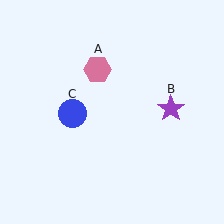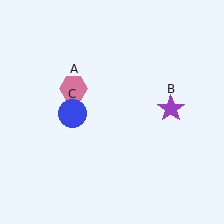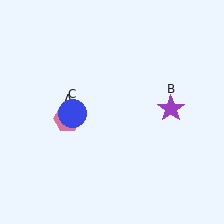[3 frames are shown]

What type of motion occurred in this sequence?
The pink hexagon (object A) rotated counterclockwise around the center of the scene.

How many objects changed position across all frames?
1 object changed position: pink hexagon (object A).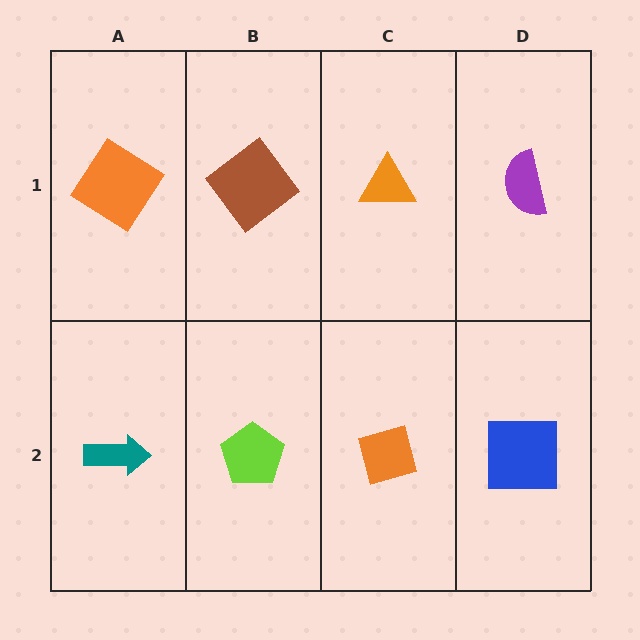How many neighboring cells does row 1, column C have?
3.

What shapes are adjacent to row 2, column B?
A brown diamond (row 1, column B), a teal arrow (row 2, column A), an orange diamond (row 2, column C).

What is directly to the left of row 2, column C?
A lime pentagon.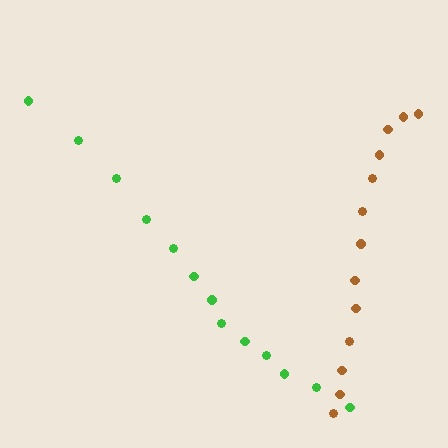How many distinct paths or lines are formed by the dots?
There are 2 distinct paths.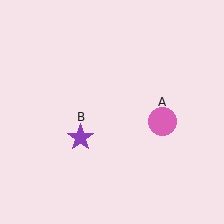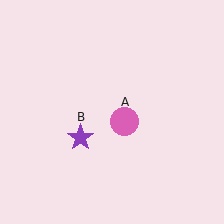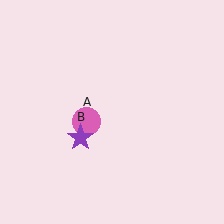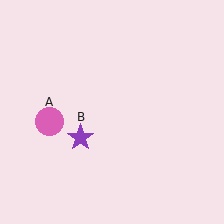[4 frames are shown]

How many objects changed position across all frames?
1 object changed position: pink circle (object A).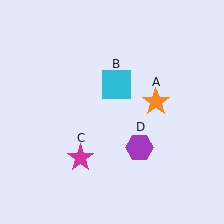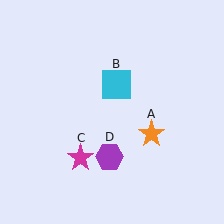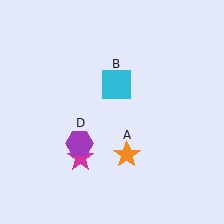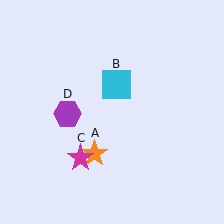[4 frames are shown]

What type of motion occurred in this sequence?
The orange star (object A), purple hexagon (object D) rotated clockwise around the center of the scene.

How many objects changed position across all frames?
2 objects changed position: orange star (object A), purple hexagon (object D).